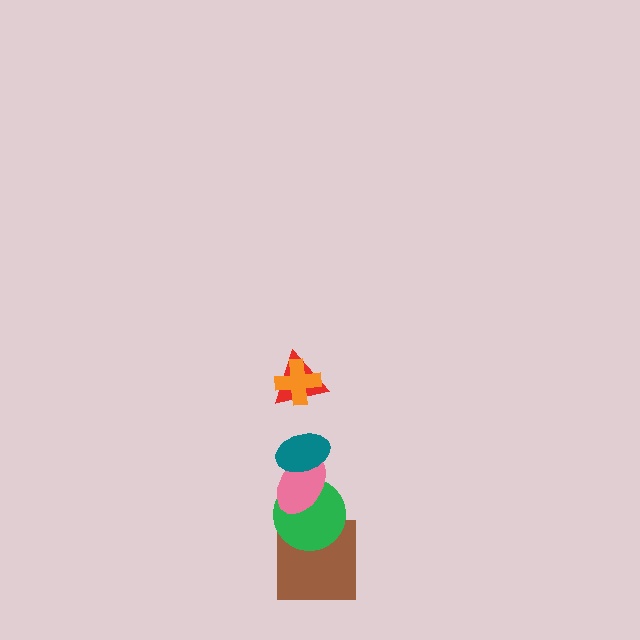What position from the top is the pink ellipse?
The pink ellipse is 4th from the top.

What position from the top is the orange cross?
The orange cross is 1st from the top.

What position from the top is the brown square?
The brown square is 6th from the top.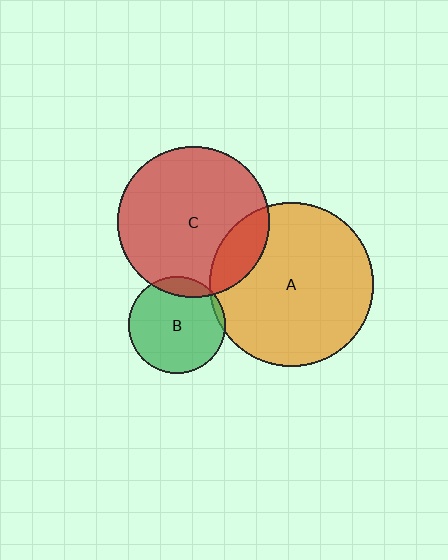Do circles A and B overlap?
Yes.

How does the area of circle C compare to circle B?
Approximately 2.4 times.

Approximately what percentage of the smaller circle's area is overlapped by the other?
Approximately 5%.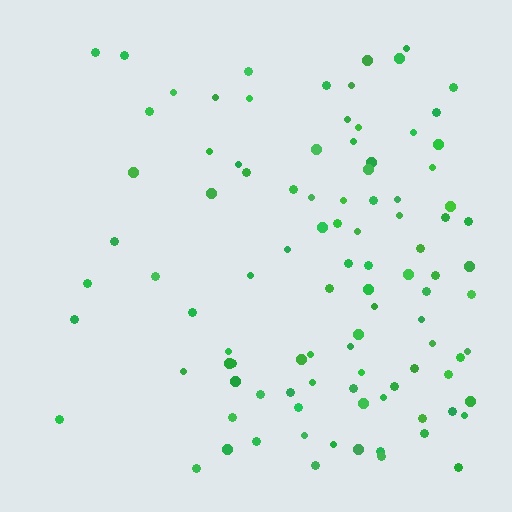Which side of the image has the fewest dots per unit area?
The left.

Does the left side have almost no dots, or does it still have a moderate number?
Still a moderate number, just noticeably fewer than the right.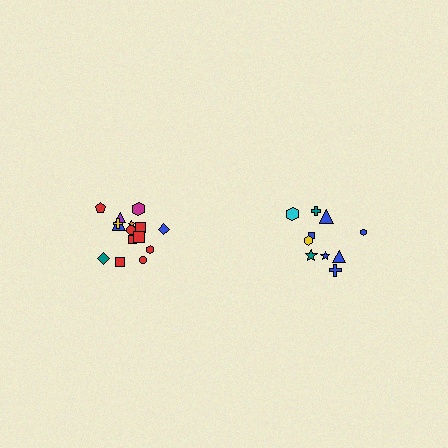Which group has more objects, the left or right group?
The left group.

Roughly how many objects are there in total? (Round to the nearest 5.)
Roughly 25 objects in total.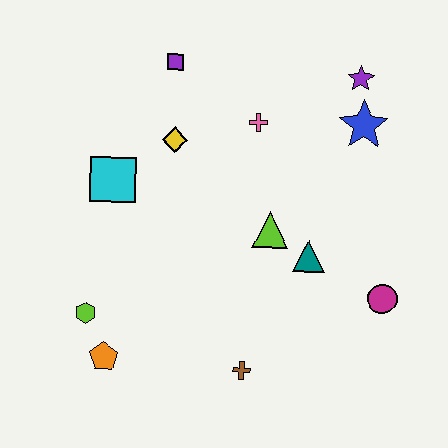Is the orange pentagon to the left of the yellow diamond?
Yes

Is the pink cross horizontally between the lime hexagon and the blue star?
Yes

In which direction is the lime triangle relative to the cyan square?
The lime triangle is to the right of the cyan square.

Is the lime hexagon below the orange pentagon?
No